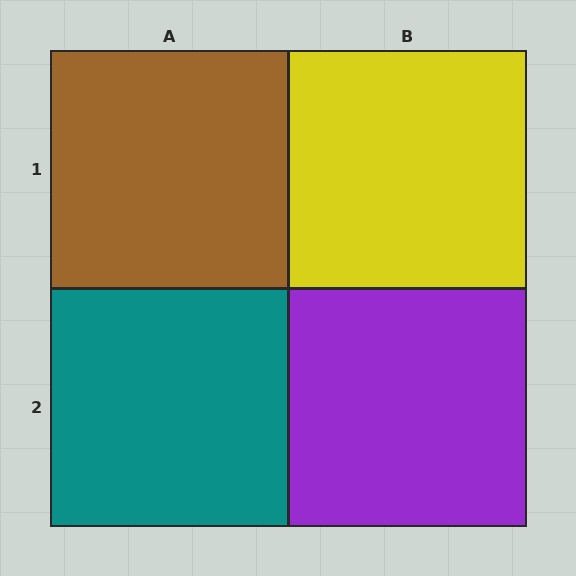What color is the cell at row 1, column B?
Yellow.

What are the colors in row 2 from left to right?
Teal, purple.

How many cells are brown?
1 cell is brown.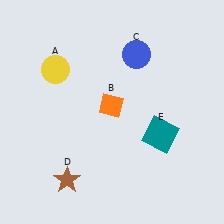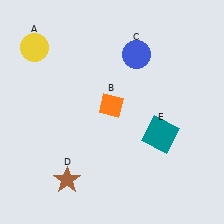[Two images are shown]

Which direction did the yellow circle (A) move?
The yellow circle (A) moved up.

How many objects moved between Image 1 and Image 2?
1 object moved between the two images.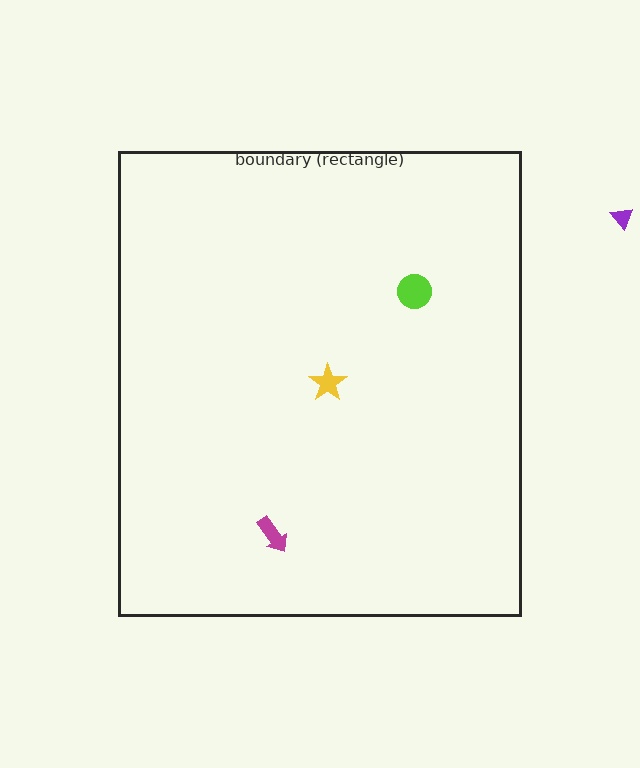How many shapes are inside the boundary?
3 inside, 1 outside.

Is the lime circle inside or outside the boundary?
Inside.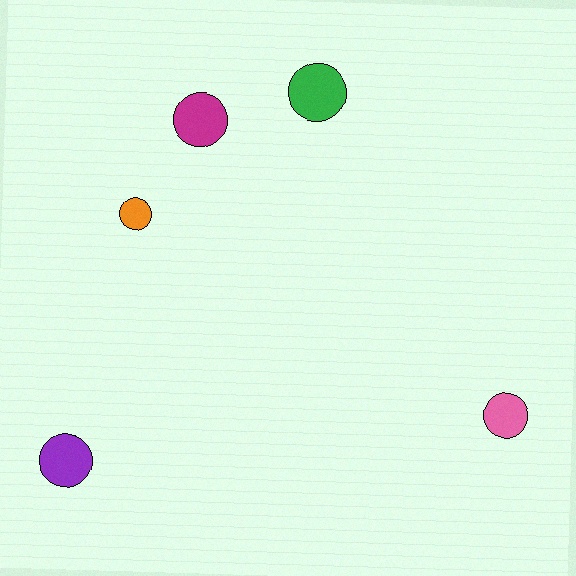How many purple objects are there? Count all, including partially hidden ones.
There is 1 purple object.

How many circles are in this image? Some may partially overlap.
There are 5 circles.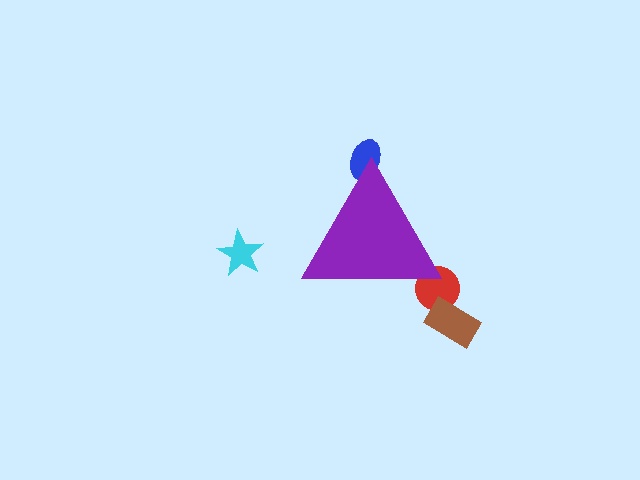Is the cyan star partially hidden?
No, the cyan star is fully visible.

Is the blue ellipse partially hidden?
Yes, the blue ellipse is partially hidden behind the purple triangle.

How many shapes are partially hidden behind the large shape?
2 shapes are partially hidden.